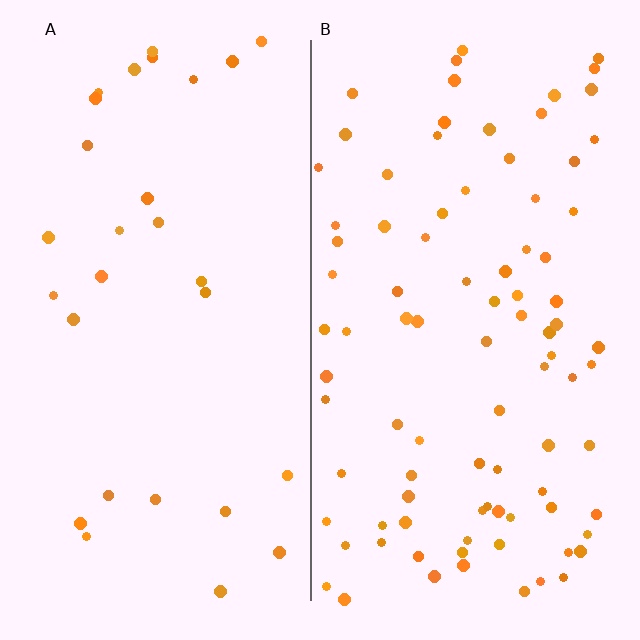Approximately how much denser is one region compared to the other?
Approximately 3.1× — region B over region A.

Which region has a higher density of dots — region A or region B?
B (the right).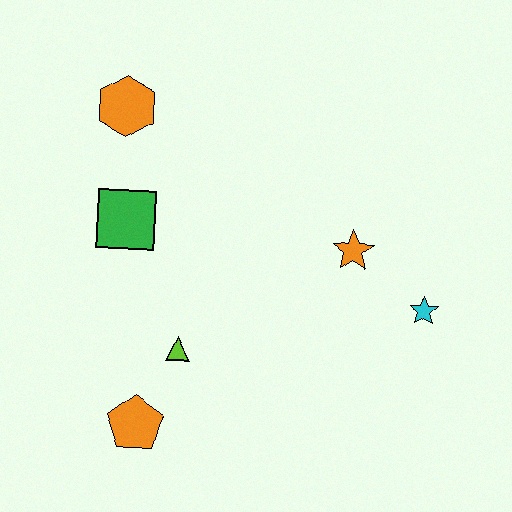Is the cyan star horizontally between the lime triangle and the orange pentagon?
No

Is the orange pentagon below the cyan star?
Yes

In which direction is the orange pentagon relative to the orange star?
The orange pentagon is to the left of the orange star.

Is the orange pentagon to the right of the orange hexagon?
Yes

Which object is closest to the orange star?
The cyan star is closest to the orange star.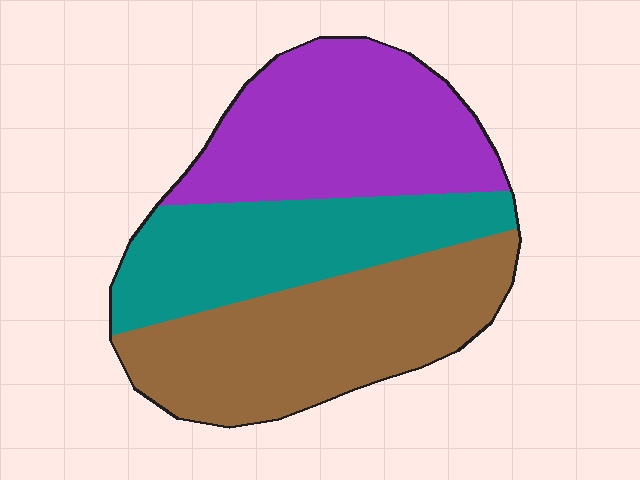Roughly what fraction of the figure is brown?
Brown covers 37% of the figure.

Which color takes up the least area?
Teal, at roughly 30%.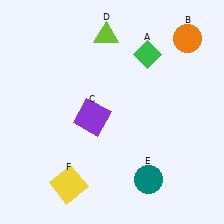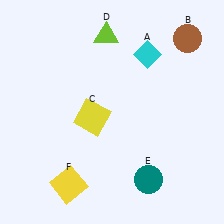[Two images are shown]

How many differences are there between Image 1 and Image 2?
There are 3 differences between the two images.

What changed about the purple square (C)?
In Image 1, C is purple. In Image 2, it changed to yellow.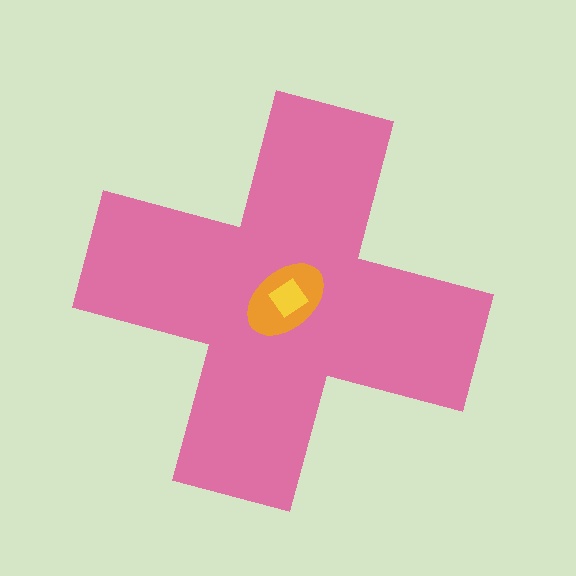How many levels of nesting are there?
3.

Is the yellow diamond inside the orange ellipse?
Yes.